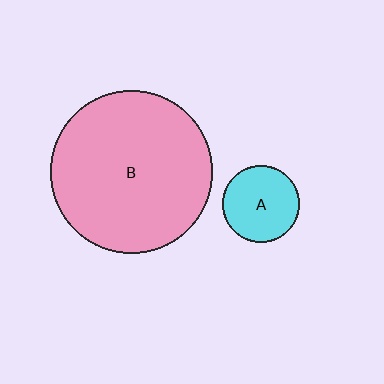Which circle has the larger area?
Circle B (pink).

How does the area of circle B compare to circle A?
Approximately 4.4 times.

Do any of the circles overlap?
No, none of the circles overlap.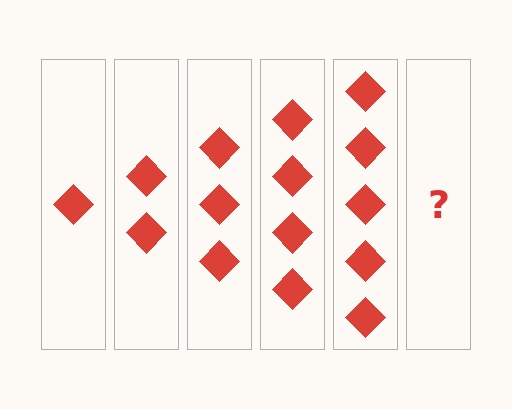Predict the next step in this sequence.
The next step is 6 diamonds.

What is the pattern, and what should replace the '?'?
The pattern is that each step adds one more diamond. The '?' should be 6 diamonds.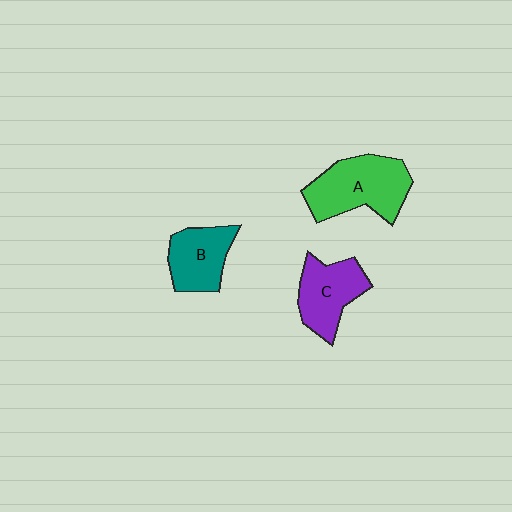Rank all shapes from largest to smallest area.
From largest to smallest: A (green), C (purple), B (teal).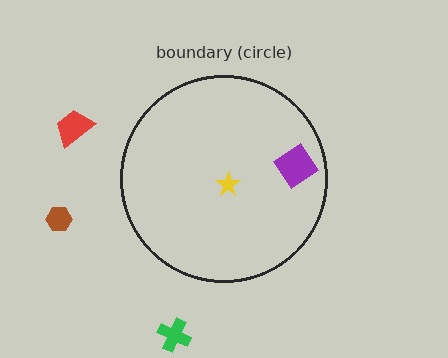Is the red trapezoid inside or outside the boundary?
Outside.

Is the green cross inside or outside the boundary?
Outside.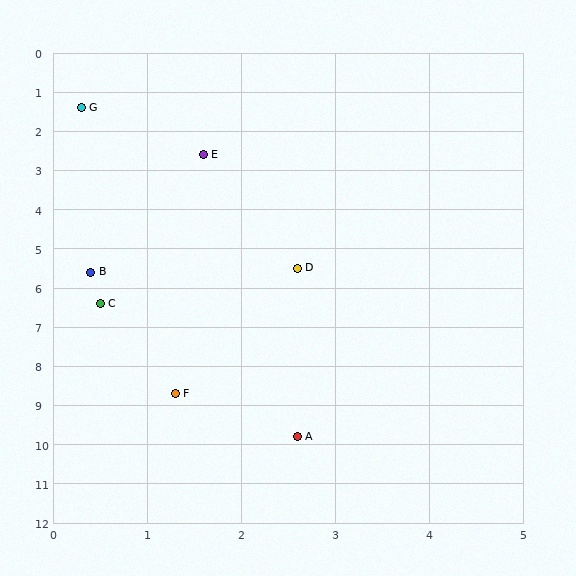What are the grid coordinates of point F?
Point F is at approximately (1.3, 8.7).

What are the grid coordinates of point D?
Point D is at approximately (2.6, 5.5).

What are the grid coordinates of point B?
Point B is at approximately (0.4, 5.6).